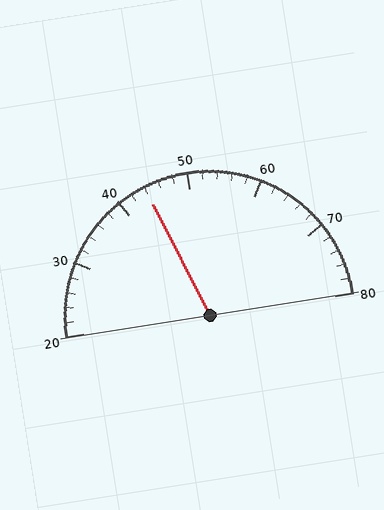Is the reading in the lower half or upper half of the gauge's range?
The reading is in the lower half of the range (20 to 80).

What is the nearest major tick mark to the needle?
The nearest major tick mark is 40.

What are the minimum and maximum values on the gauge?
The gauge ranges from 20 to 80.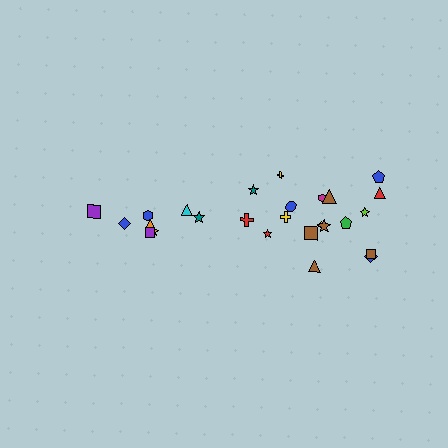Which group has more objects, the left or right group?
The right group.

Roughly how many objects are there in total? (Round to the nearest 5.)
Roughly 25 objects in total.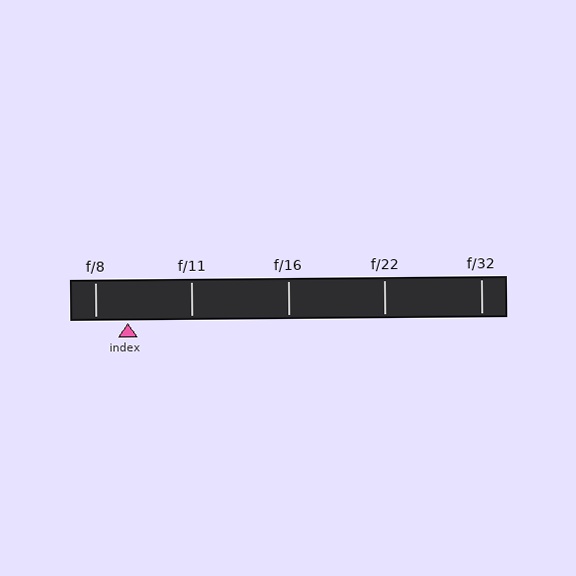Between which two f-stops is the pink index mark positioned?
The index mark is between f/8 and f/11.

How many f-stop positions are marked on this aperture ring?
There are 5 f-stop positions marked.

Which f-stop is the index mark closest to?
The index mark is closest to f/8.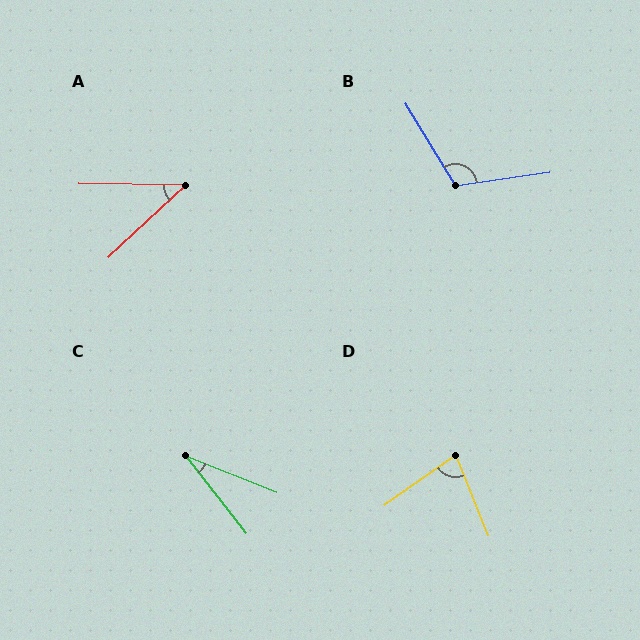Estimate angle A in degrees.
Approximately 44 degrees.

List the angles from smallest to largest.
C (30°), A (44°), D (77°), B (113°).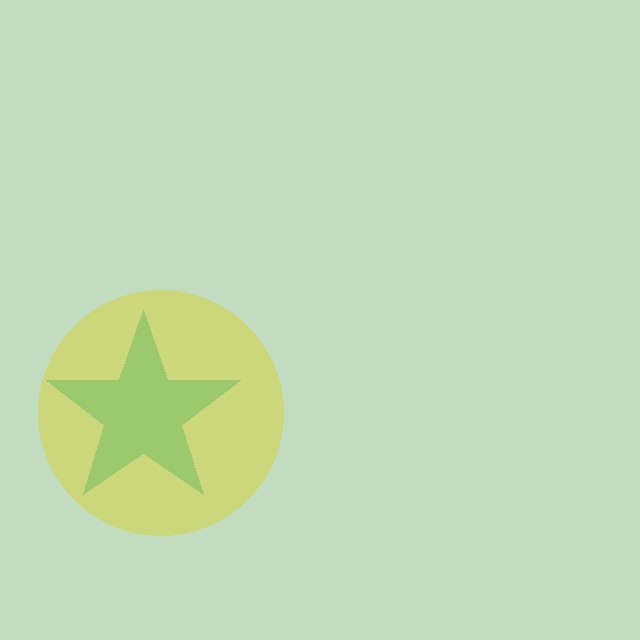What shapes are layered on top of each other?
The layered shapes are: a teal star, a yellow circle.